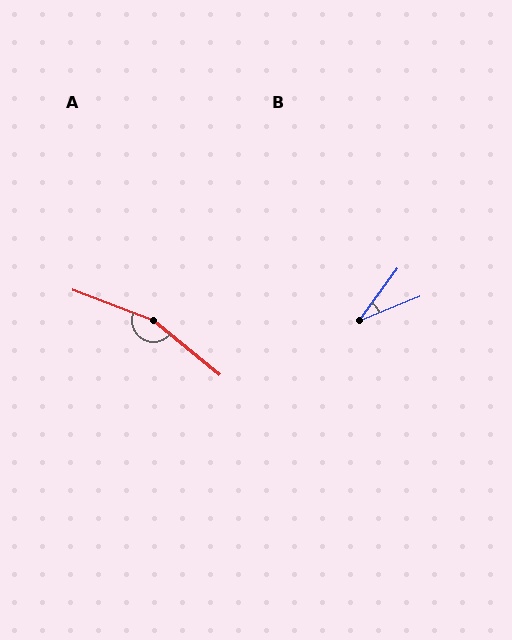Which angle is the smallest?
B, at approximately 32 degrees.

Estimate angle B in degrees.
Approximately 32 degrees.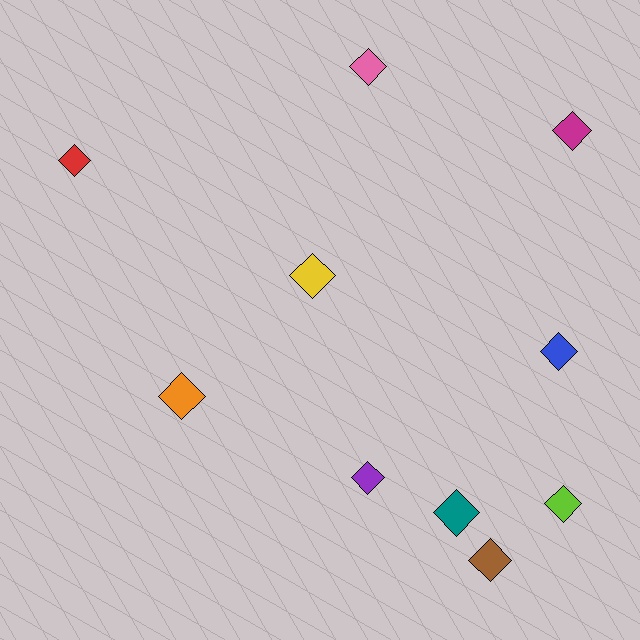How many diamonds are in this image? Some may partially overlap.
There are 10 diamonds.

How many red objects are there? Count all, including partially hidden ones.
There is 1 red object.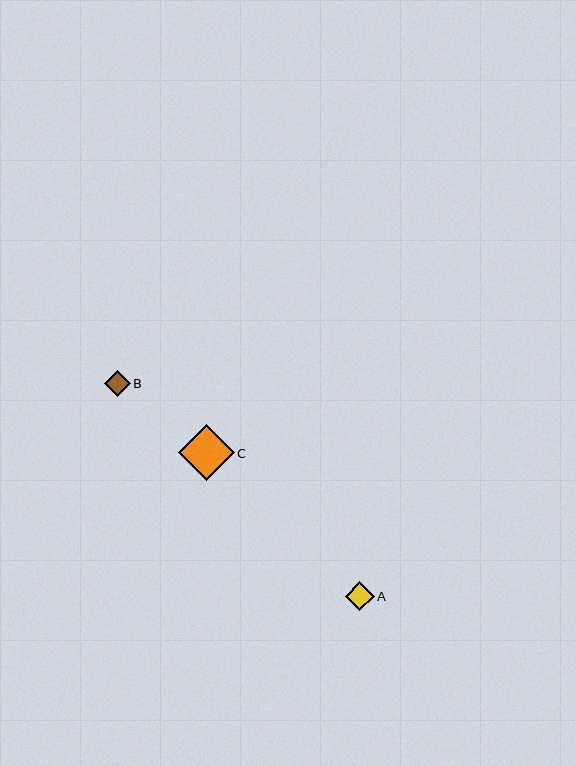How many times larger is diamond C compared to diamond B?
Diamond C is approximately 2.2 times the size of diamond B.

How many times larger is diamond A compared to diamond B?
Diamond A is approximately 1.1 times the size of diamond B.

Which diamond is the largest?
Diamond C is the largest with a size of approximately 56 pixels.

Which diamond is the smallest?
Diamond B is the smallest with a size of approximately 26 pixels.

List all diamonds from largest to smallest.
From largest to smallest: C, A, B.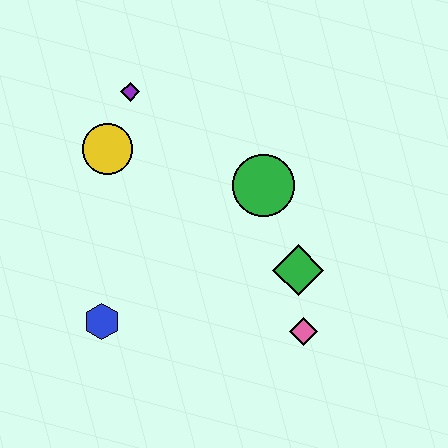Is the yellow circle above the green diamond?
Yes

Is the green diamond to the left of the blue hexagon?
No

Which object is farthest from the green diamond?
The purple diamond is farthest from the green diamond.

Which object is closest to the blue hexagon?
The yellow circle is closest to the blue hexagon.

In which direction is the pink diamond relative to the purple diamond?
The pink diamond is below the purple diamond.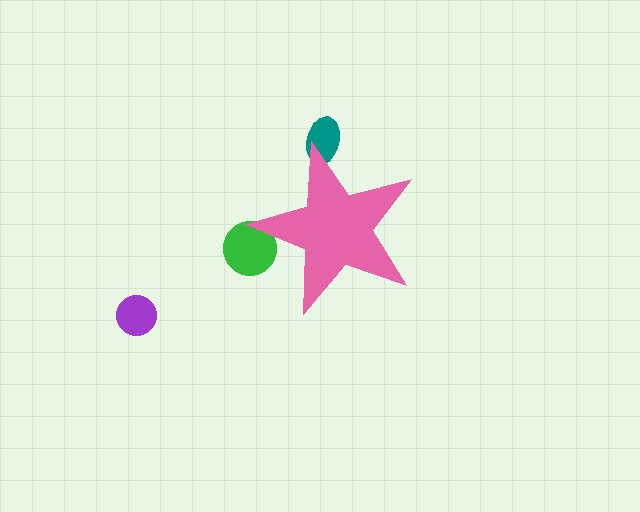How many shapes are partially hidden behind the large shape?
2 shapes are partially hidden.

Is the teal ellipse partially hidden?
Yes, the teal ellipse is partially hidden behind the pink star.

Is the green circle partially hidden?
Yes, the green circle is partially hidden behind the pink star.